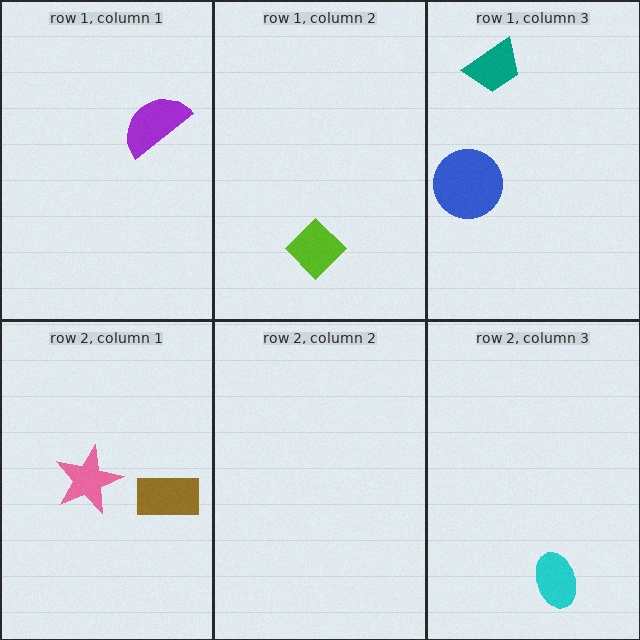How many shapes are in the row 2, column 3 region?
1.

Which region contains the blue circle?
The row 1, column 3 region.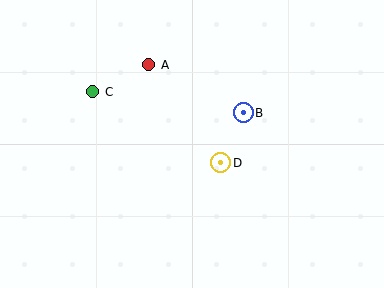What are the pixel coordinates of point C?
Point C is at (93, 92).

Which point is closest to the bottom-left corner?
Point C is closest to the bottom-left corner.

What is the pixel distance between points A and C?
The distance between A and C is 62 pixels.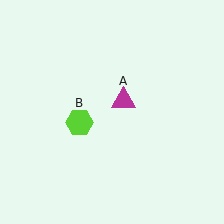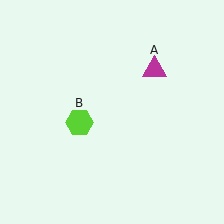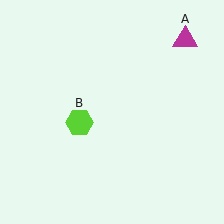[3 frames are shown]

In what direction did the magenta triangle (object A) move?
The magenta triangle (object A) moved up and to the right.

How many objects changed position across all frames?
1 object changed position: magenta triangle (object A).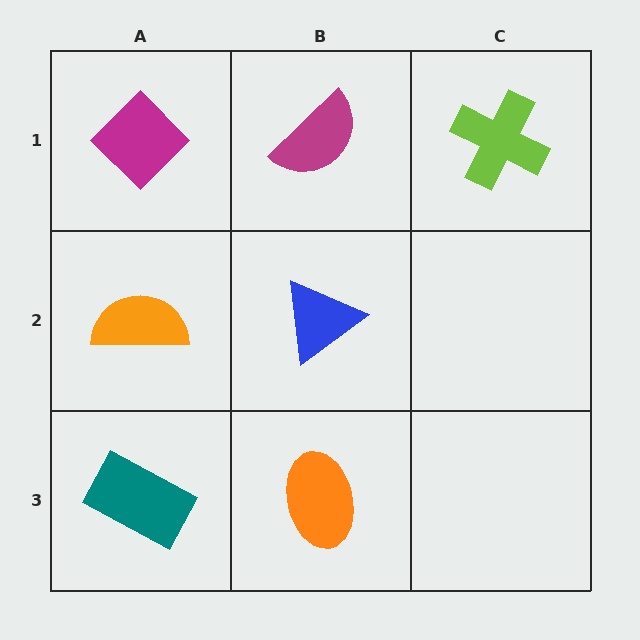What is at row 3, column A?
A teal rectangle.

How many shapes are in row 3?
2 shapes.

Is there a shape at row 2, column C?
No, that cell is empty.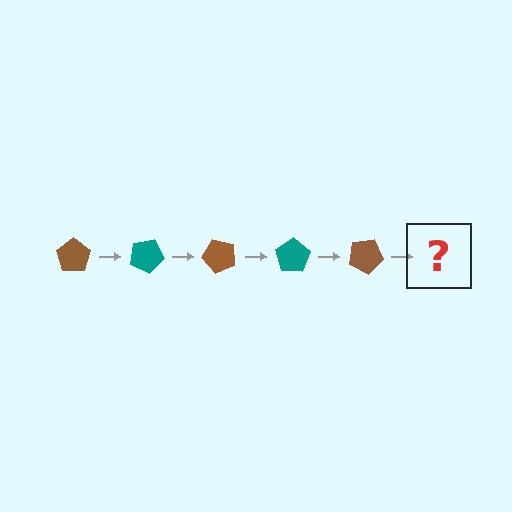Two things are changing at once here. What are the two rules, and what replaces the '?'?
The two rules are that it rotates 25 degrees each step and the color cycles through brown and teal. The '?' should be a teal pentagon, rotated 125 degrees from the start.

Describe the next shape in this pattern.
It should be a teal pentagon, rotated 125 degrees from the start.